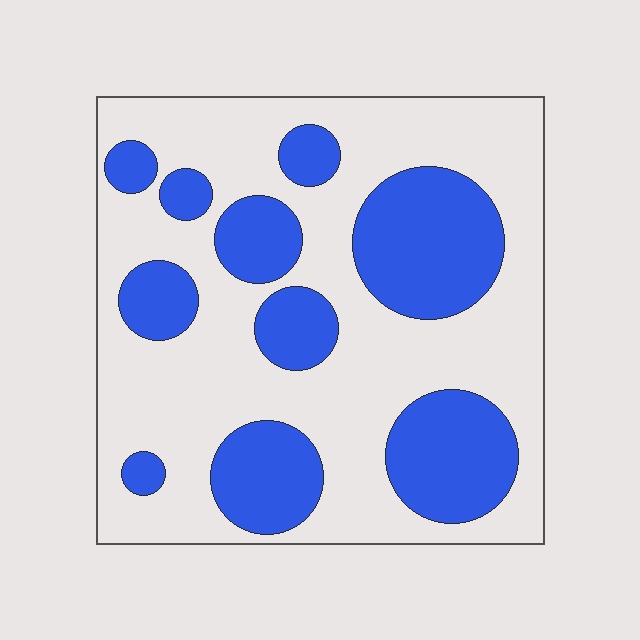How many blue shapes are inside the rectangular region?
10.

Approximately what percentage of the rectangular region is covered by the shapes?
Approximately 35%.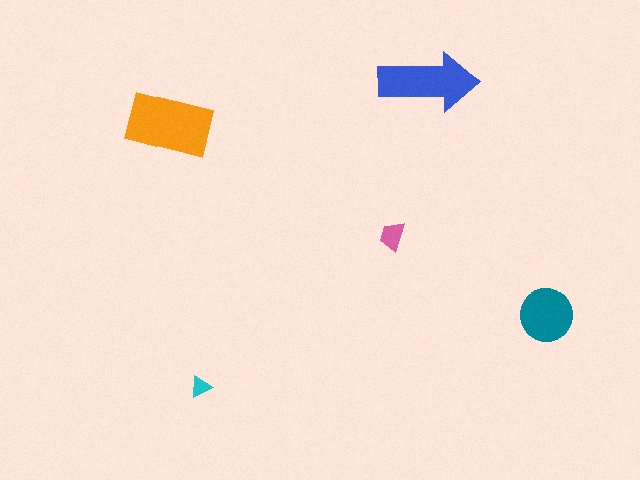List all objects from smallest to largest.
The cyan triangle, the pink trapezoid, the teal circle, the blue arrow, the orange rectangle.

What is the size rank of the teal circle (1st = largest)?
3rd.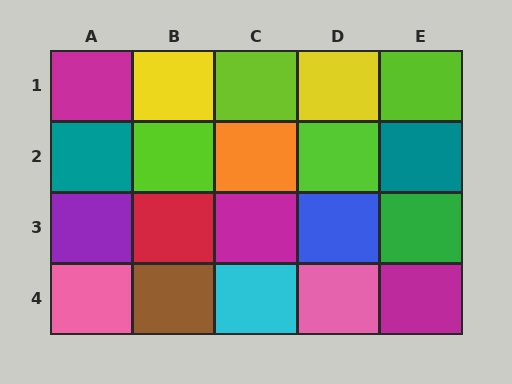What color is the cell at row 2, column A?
Teal.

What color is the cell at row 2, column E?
Teal.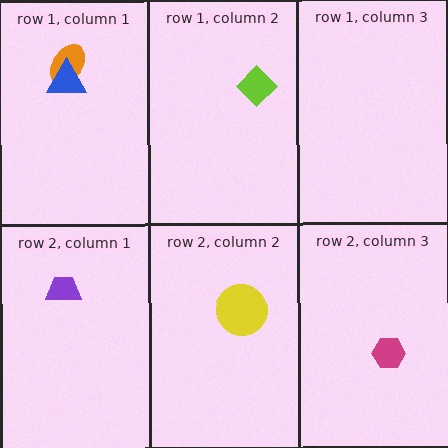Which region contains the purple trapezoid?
The row 2, column 1 region.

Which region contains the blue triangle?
The row 1, column 1 region.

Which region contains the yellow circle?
The row 2, column 2 region.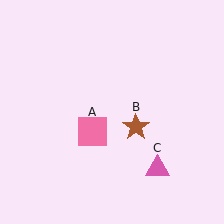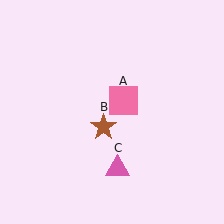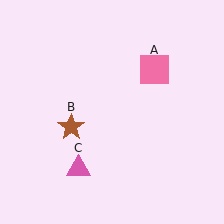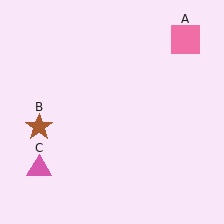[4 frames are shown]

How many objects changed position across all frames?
3 objects changed position: pink square (object A), brown star (object B), pink triangle (object C).